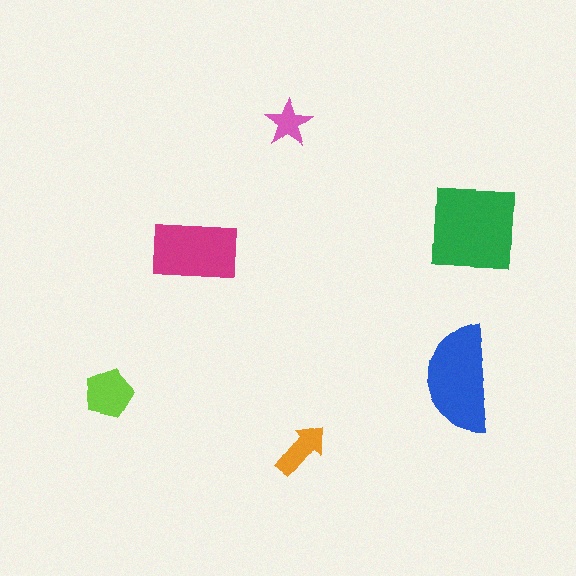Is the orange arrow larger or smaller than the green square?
Smaller.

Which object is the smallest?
The pink star.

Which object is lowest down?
The orange arrow is bottommost.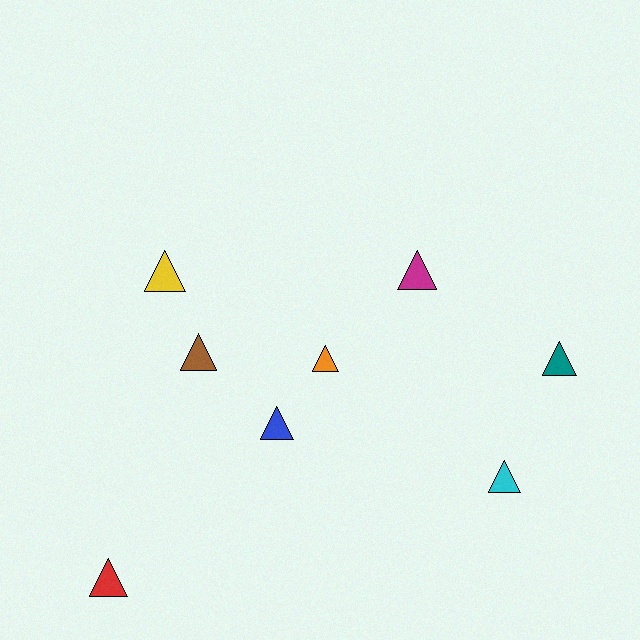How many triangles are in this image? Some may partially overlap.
There are 8 triangles.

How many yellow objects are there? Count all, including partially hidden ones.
There is 1 yellow object.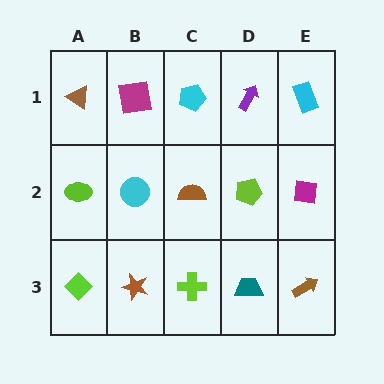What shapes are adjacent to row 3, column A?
A lime ellipse (row 2, column A), a brown star (row 3, column B).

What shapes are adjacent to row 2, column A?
A brown triangle (row 1, column A), a lime diamond (row 3, column A), a cyan circle (row 2, column B).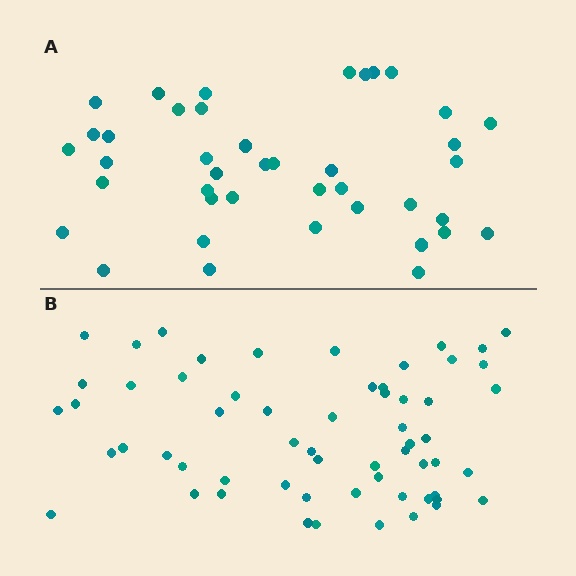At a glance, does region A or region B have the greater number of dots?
Region B (the bottom region) has more dots.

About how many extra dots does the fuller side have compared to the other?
Region B has approximately 20 more dots than region A.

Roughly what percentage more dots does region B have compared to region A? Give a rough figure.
About 45% more.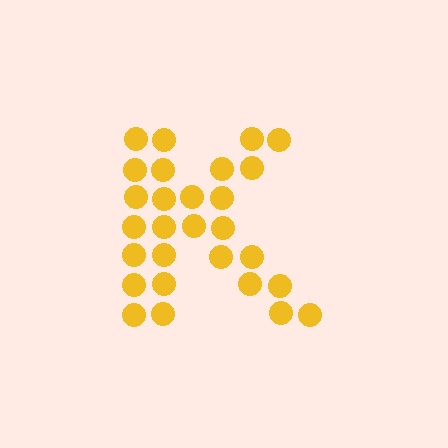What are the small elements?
The small elements are circles.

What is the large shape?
The large shape is the letter K.